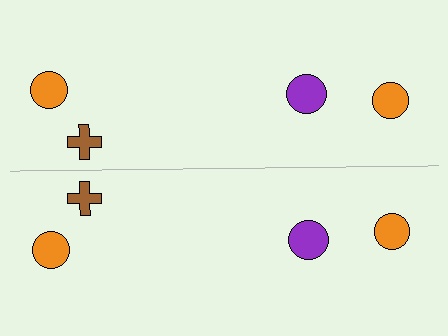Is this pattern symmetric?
Yes, this pattern has bilateral (reflection) symmetry.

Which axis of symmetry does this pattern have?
The pattern has a horizontal axis of symmetry running through the center of the image.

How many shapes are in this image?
There are 8 shapes in this image.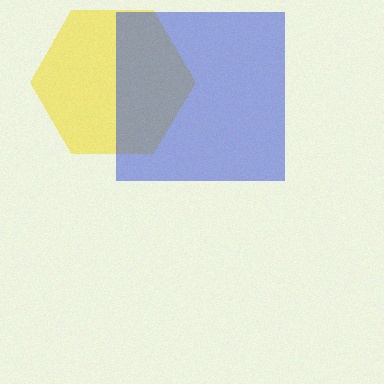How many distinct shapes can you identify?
There are 2 distinct shapes: a yellow hexagon, a blue square.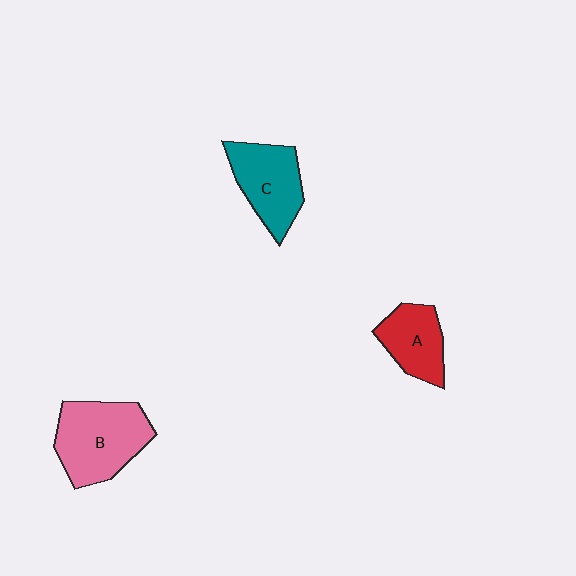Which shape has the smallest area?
Shape A (red).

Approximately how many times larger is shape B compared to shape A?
Approximately 1.6 times.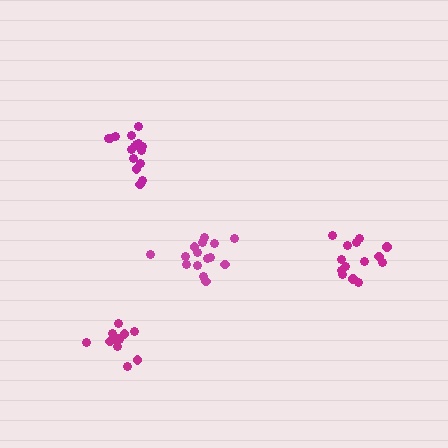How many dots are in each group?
Group 1: 15 dots, Group 2: 14 dots, Group 3: 12 dots, Group 4: 16 dots (57 total).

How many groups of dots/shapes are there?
There are 4 groups.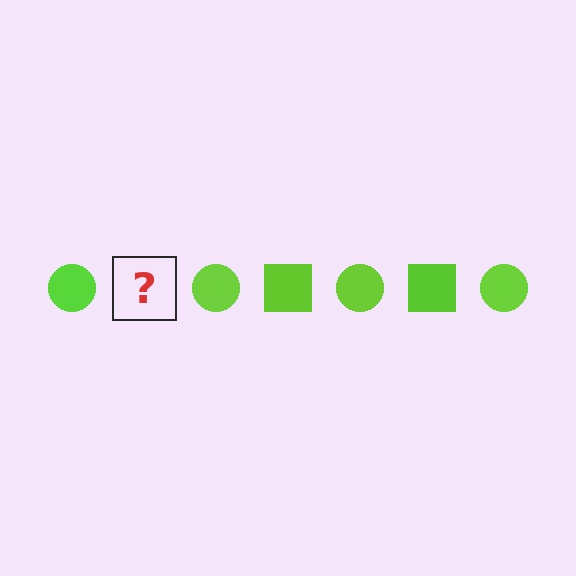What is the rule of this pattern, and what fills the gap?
The rule is that the pattern cycles through circle, square shapes in lime. The gap should be filled with a lime square.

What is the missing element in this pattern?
The missing element is a lime square.